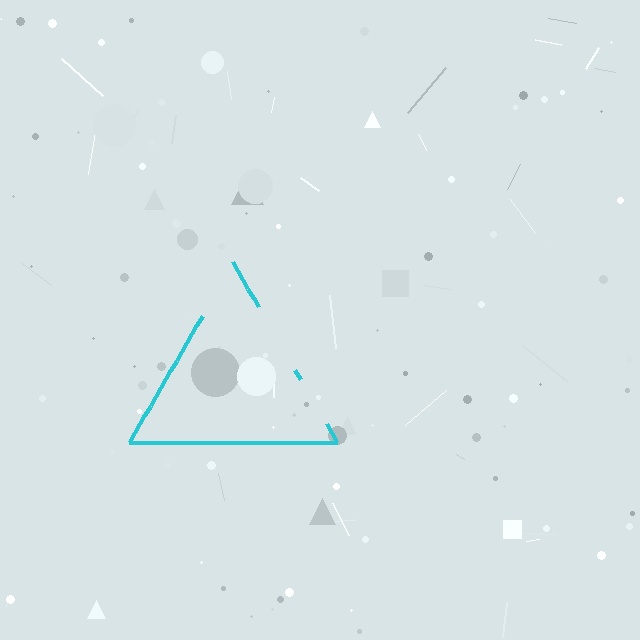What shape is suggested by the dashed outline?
The dashed outline suggests a triangle.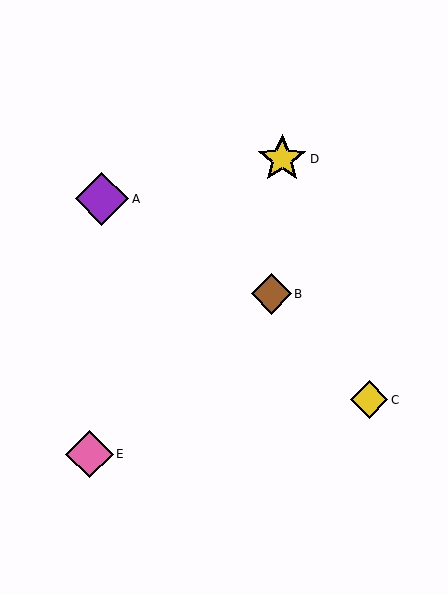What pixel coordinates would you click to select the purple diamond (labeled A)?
Click at (102, 199) to select the purple diamond A.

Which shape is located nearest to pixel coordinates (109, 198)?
The purple diamond (labeled A) at (102, 199) is nearest to that location.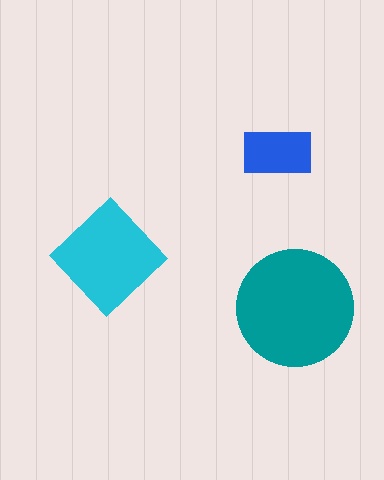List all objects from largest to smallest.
The teal circle, the cyan diamond, the blue rectangle.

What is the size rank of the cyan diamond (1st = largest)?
2nd.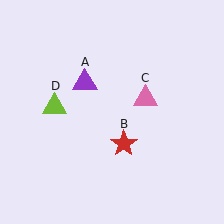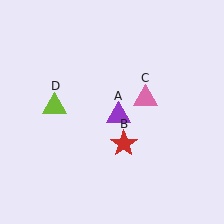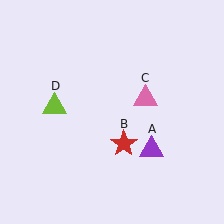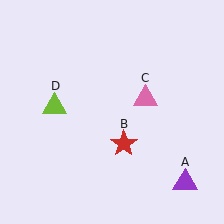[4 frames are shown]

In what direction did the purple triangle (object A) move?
The purple triangle (object A) moved down and to the right.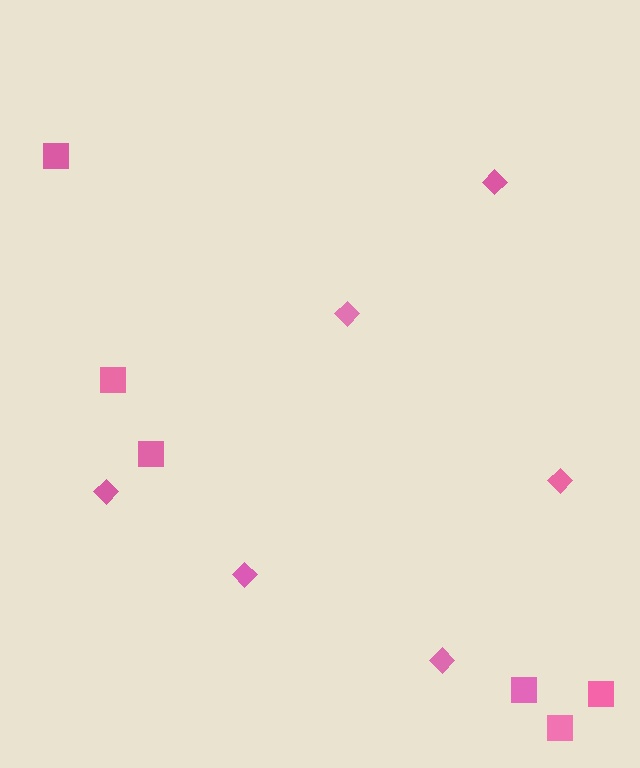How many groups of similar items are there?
There are 2 groups: one group of squares (6) and one group of diamonds (6).